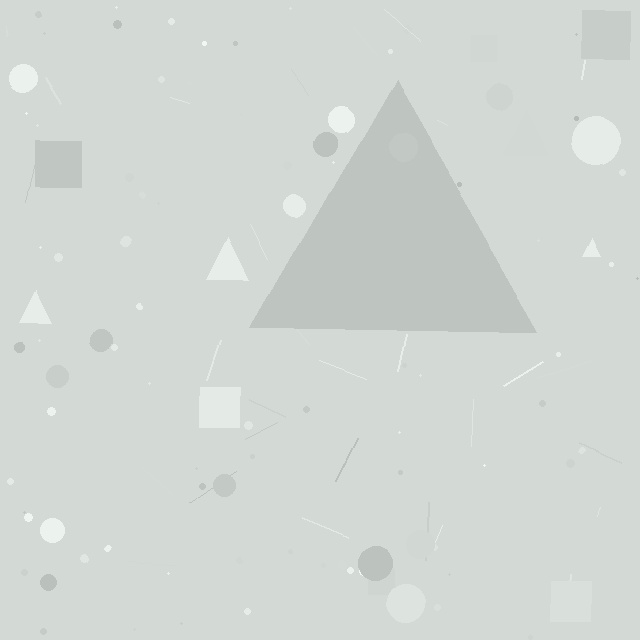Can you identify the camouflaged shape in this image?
The camouflaged shape is a triangle.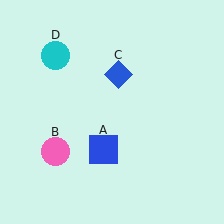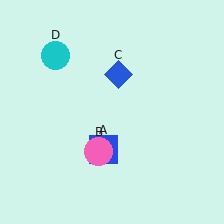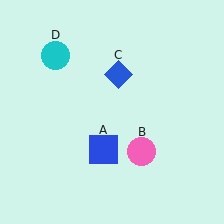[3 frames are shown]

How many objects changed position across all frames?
1 object changed position: pink circle (object B).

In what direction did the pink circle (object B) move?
The pink circle (object B) moved right.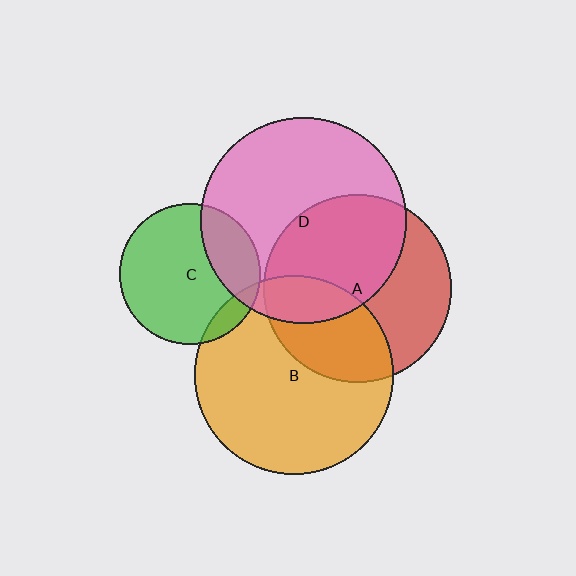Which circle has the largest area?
Circle D (pink).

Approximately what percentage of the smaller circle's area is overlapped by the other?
Approximately 50%.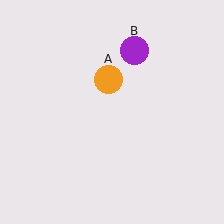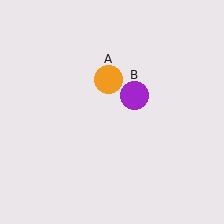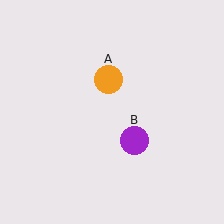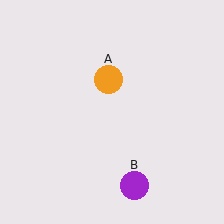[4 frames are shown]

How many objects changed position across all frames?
1 object changed position: purple circle (object B).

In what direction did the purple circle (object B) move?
The purple circle (object B) moved down.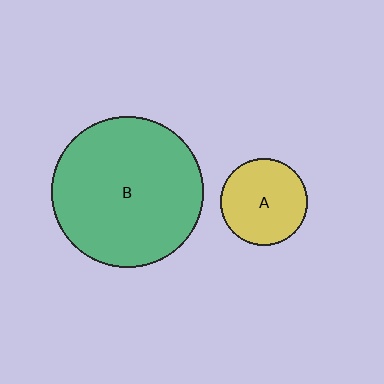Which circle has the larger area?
Circle B (green).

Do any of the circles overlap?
No, none of the circles overlap.